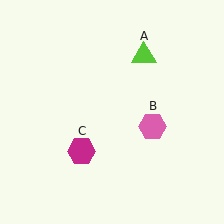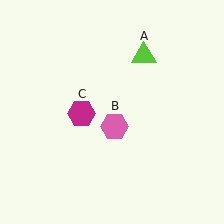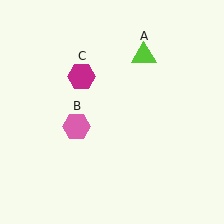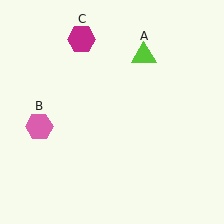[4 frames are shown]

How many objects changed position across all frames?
2 objects changed position: pink hexagon (object B), magenta hexagon (object C).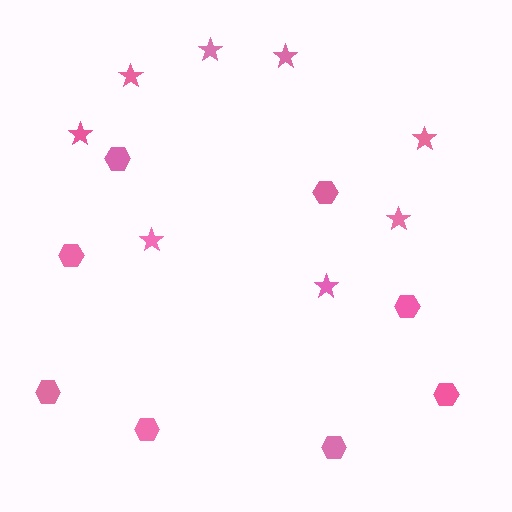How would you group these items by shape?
There are 2 groups: one group of hexagons (8) and one group of stars (8).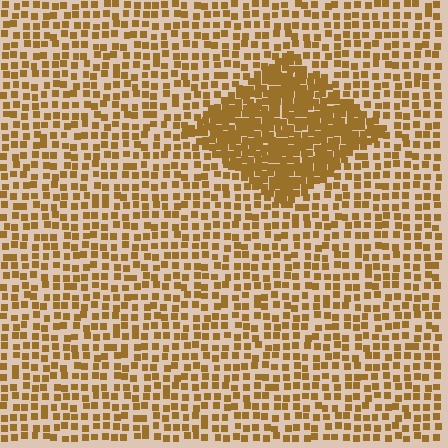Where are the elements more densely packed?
The elements are more densely packed inside the diamond boundary.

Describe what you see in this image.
The image contains small brown elements arranged at two different densities. A diamond-shaped region is visible where the elements are more densely packed than the surrounding area.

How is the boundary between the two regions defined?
The boundary is defined by a change in element density (approximately 2.4x ratio). All elements are the same color, size, and shape.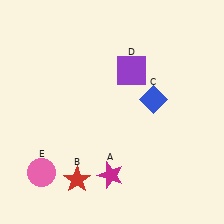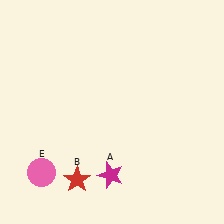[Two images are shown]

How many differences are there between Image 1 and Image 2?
There are 2 differences between the two images.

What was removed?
The blue diamond (C), the purple square (D) were removed in Image 2.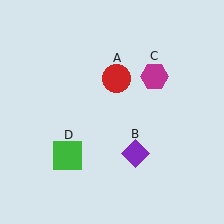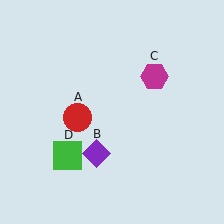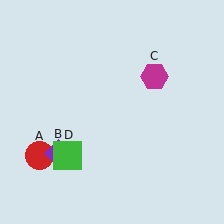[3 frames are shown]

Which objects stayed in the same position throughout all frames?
Magenta hexagon (object C) and green square (object D) remained stationary.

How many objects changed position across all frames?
2 objects changed position: red circle (object A), purple diamond (object B).